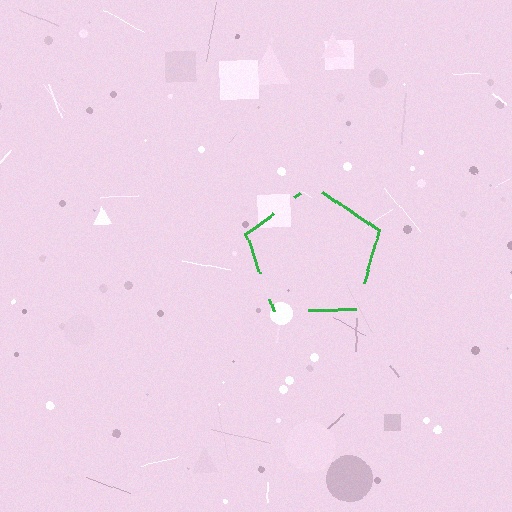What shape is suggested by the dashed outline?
The dashed outline suggests a pentagon.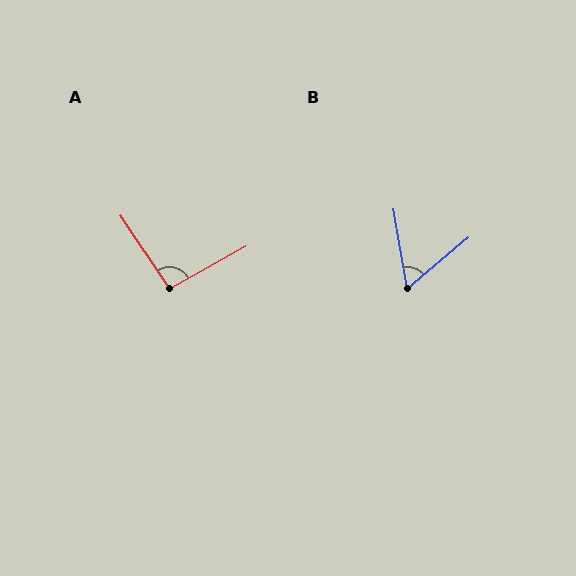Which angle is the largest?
A, at approximately 95 degrees.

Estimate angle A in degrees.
Approximately 95 degrees.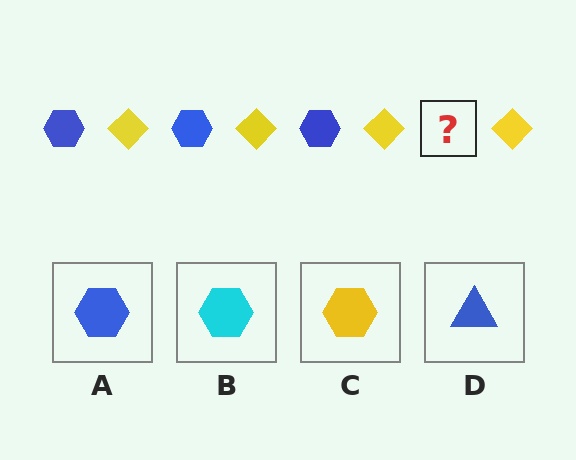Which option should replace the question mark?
Option A.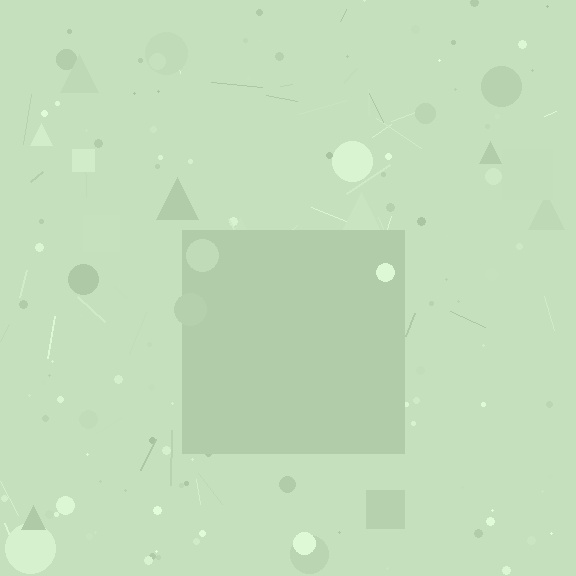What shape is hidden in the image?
A square is hidden in the image.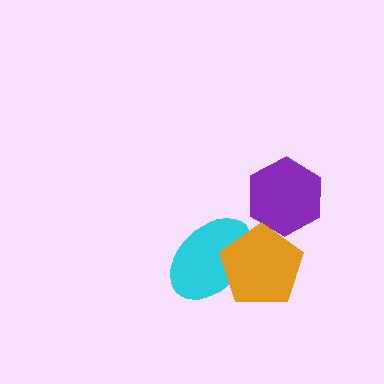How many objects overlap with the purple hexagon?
1 object overlaps with the purple hexagon.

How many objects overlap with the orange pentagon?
2 objects overlap with the orange pentagon.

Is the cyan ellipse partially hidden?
Yes, it is partially covered by another shape.